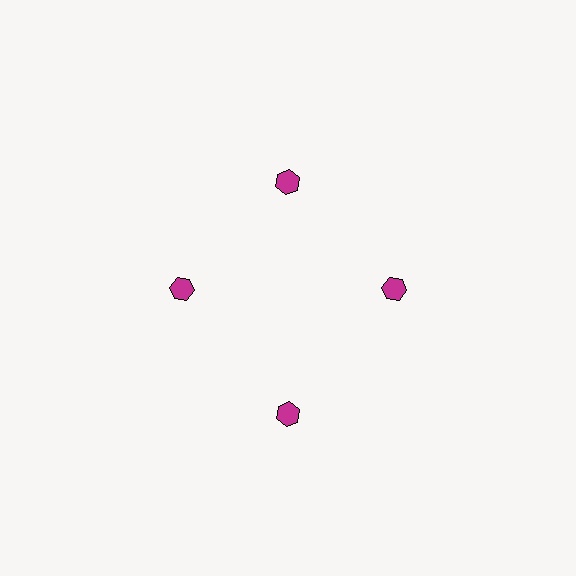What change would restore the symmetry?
The symmetry would be restored by moving it inward, back onto the ring so that all 4 hexagons sit at equal angles and equal distance from the center.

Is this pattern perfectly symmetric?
No. The 4 magenta hexagons are arranged in a ring, but one element near the 6 o'clock position is pushed outward from the center, breaking the 4-fold rotational symmetry.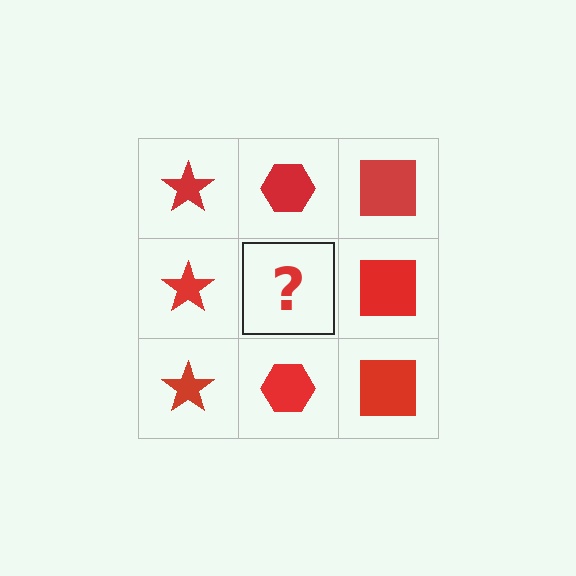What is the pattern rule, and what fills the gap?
The rule is that each column has a consistent shape. The gap should be filled with a red hexagon.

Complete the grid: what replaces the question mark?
The question mark should be replaced with a red hexagon.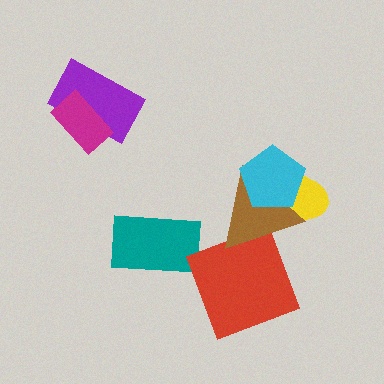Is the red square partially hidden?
Yes, it is partially covered by another shape.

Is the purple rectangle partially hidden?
Yes, it is partially covered by another shape.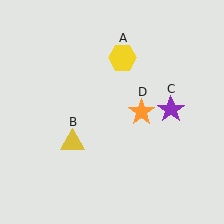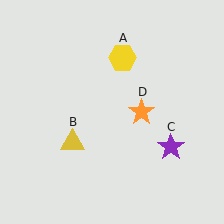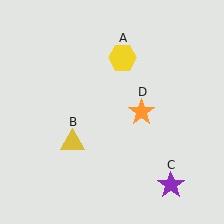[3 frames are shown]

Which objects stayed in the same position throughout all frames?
Yellow hexagon (object A) and yellow triangle (object B) and orange star (object D) remained stationary.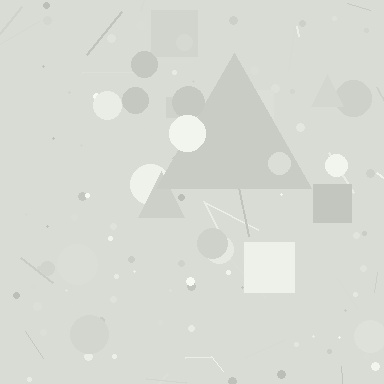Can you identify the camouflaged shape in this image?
The camouflaged shape is a triangle.